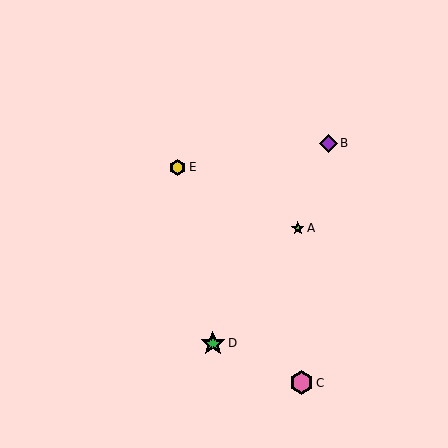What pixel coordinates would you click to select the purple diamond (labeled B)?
Click at (328, 143) to select the purple diamond B.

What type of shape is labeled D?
Shape D is a green star.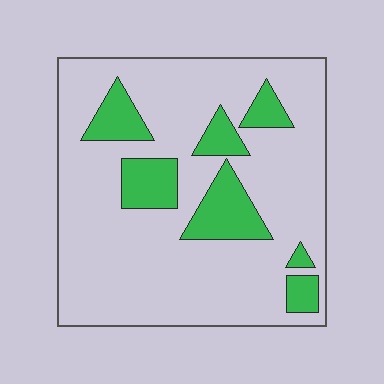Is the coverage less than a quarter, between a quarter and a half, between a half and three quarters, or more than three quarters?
Less than a quarter.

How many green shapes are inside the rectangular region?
7.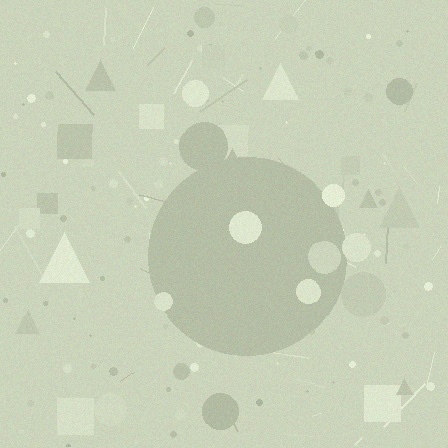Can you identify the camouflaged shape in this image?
The camouflaged shape is a circle.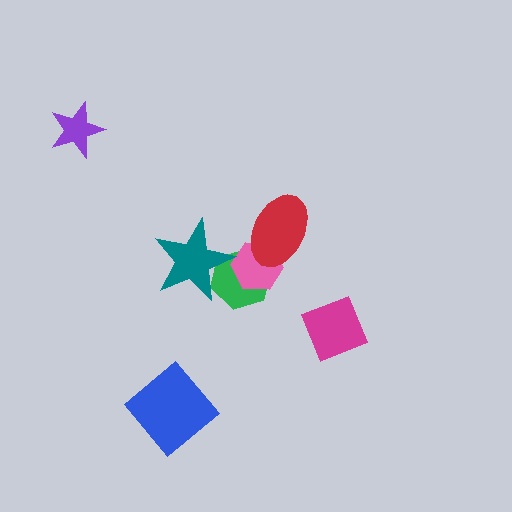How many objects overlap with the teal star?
1 object overlaps with the teal star.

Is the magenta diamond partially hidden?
No, no other shape covers it.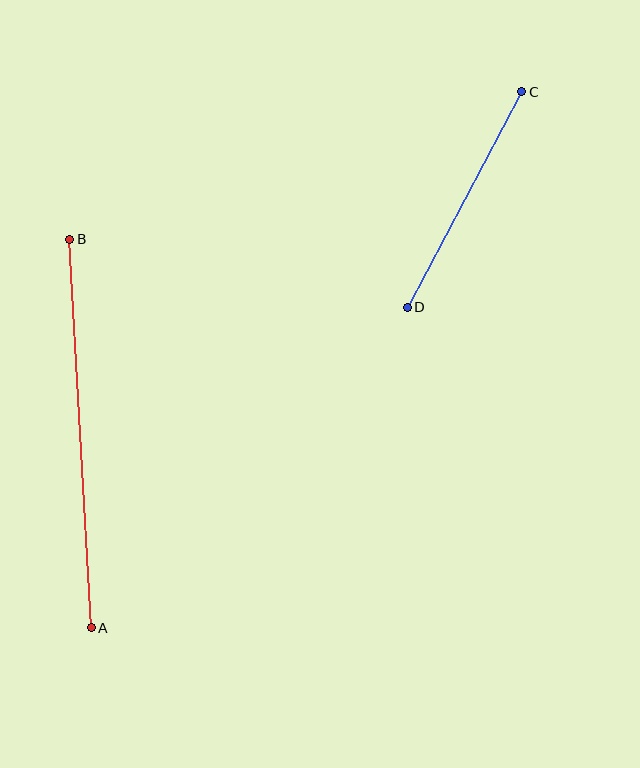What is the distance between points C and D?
The distance is approximately 244 pixels.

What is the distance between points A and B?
The distance is approximately 389 pixels.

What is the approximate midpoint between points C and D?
The midpoint is at approximately (464, 199) pixels.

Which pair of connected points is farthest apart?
Points A and B are farthest apart.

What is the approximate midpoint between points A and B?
The midpoint is at approximately (81, 433) pixels.